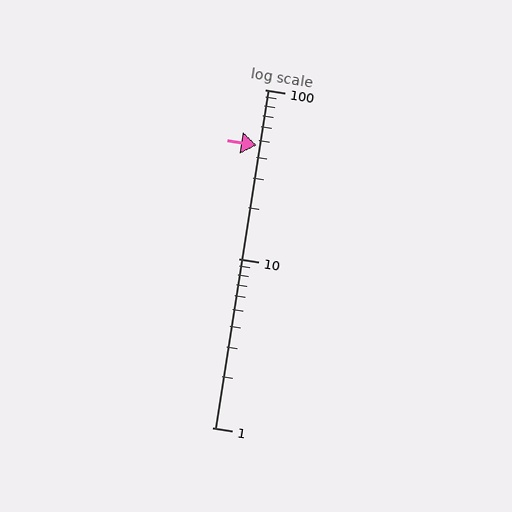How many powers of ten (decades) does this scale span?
The scale spans 2 decades, from 1 to 100.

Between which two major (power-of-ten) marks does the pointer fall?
The pointer is between 10 and 100.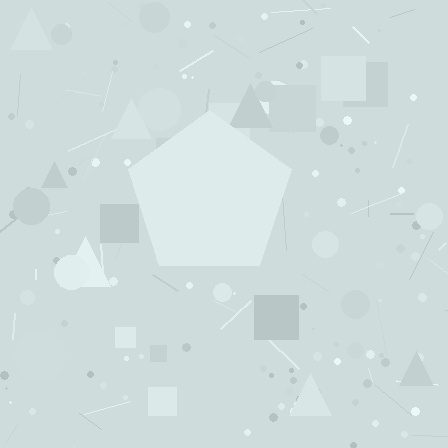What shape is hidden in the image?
A pentagon is hidden in the image.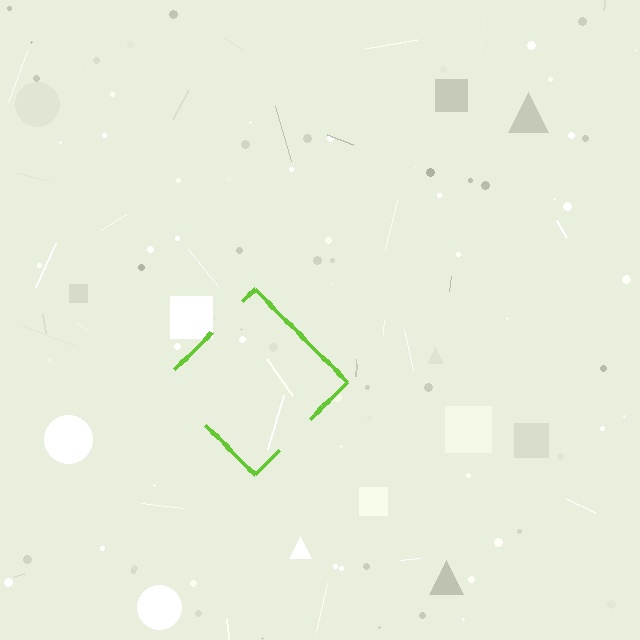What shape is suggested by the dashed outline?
The dashed outline suggests a diamond.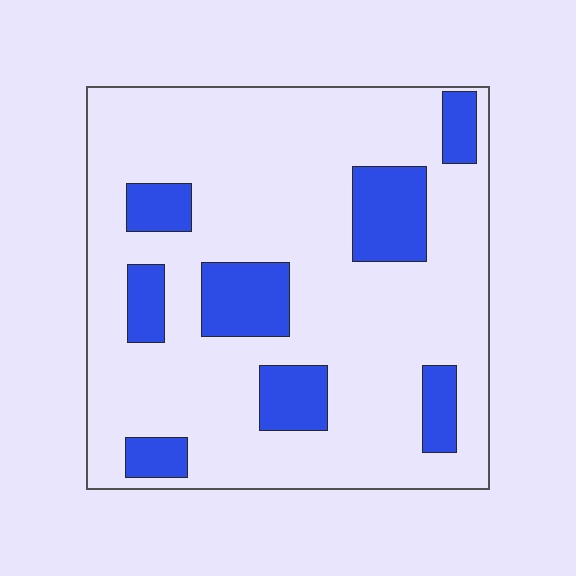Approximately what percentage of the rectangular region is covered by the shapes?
Approximately 20%.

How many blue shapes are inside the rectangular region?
8.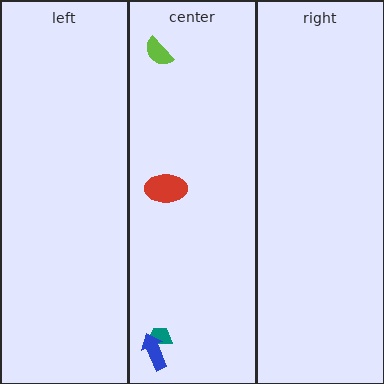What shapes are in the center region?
The teal trapezoid, the blue arrow, the lime semicircle, the red ellipse.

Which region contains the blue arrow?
The center region.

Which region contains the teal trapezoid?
The center region.